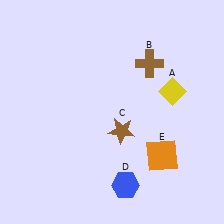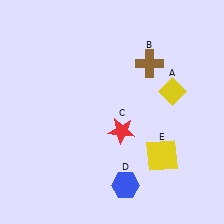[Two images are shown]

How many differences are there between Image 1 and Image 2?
There are 2 differences between the two images.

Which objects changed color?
C changed from brown to red. E changed from orange to yellow.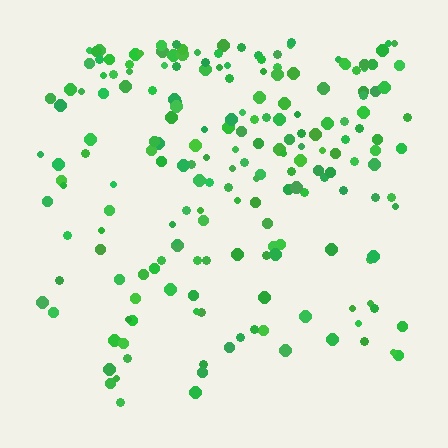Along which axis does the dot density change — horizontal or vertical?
Vertical.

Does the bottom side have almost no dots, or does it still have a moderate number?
Still a moderate number, just noticeably fewer than the top.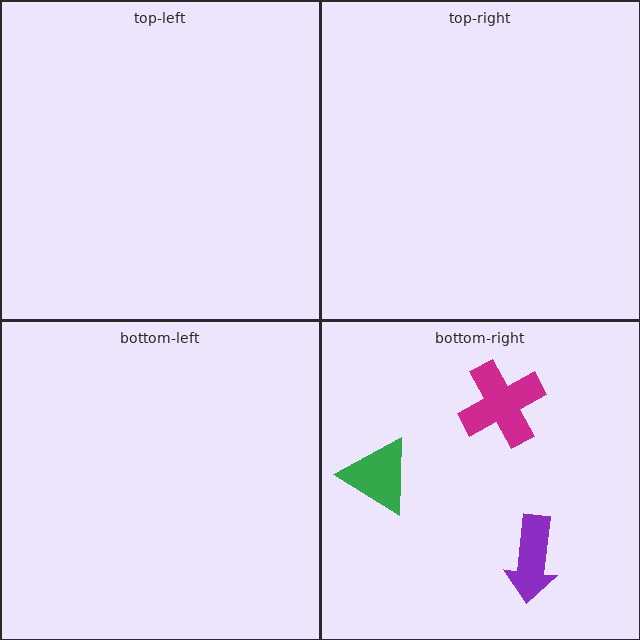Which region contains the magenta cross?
The bottom-right region.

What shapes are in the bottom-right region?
The magenta cross, the green triangle, the purple arrow.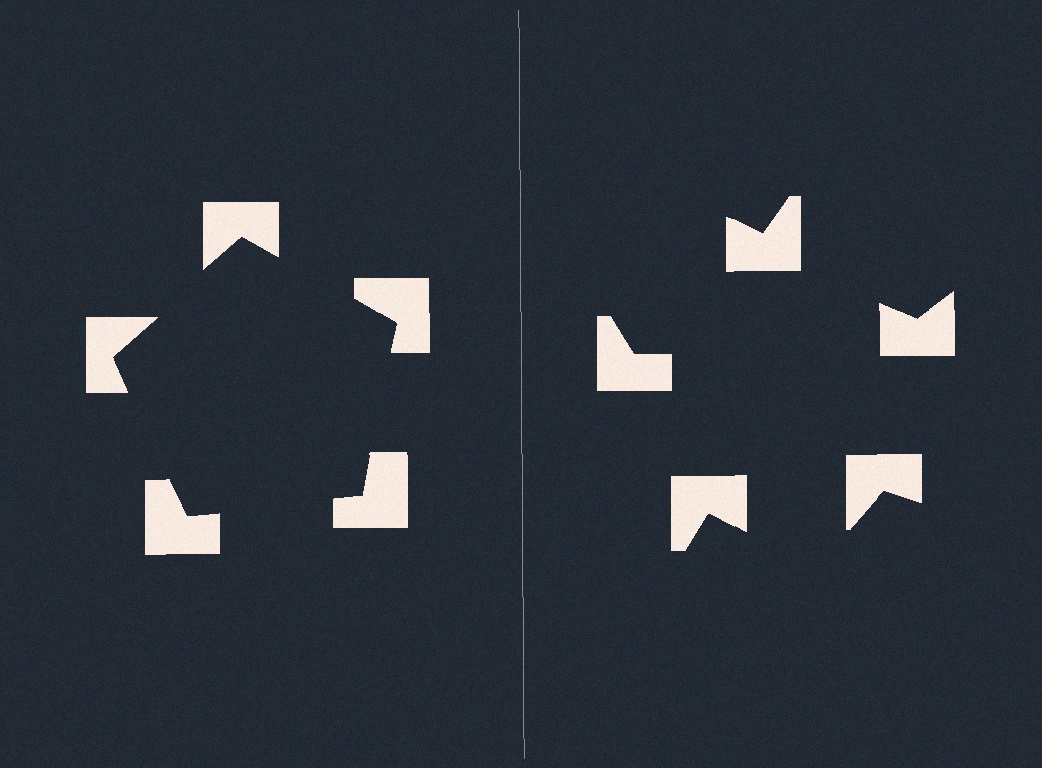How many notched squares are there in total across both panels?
10 — 5 on each side.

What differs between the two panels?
The notched squares are positioned identically on both sides; only the wedge orientations differ. On the left they align to a pentagon; on the right they are misaligned.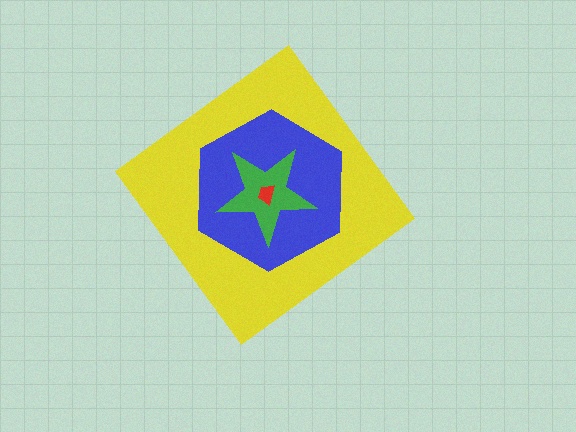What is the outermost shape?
The yellow diamond.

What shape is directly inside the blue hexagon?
The green star.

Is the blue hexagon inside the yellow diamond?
Yes.